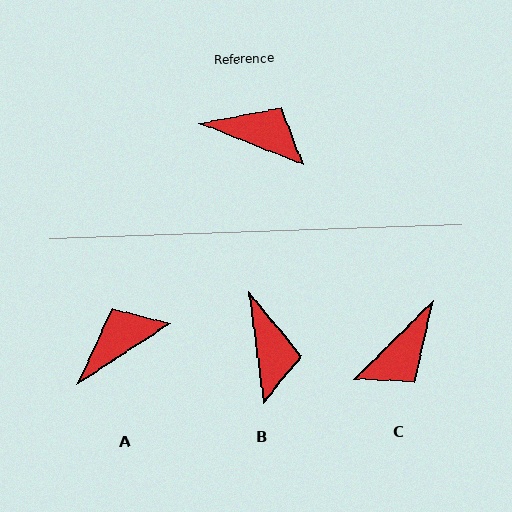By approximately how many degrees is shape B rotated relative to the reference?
Approximately 60 degrees clockwise.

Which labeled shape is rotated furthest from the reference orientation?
C, about 113 degrees away.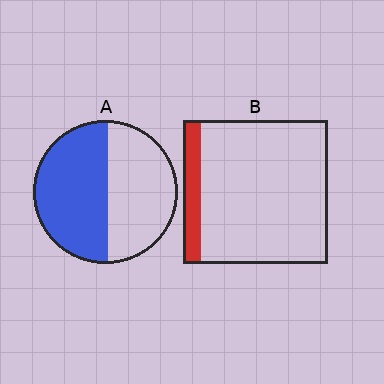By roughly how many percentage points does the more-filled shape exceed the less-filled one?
By roughly 40 percentage points (A over B).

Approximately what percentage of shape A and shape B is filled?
A is approximately 50% and B is approximately 10%.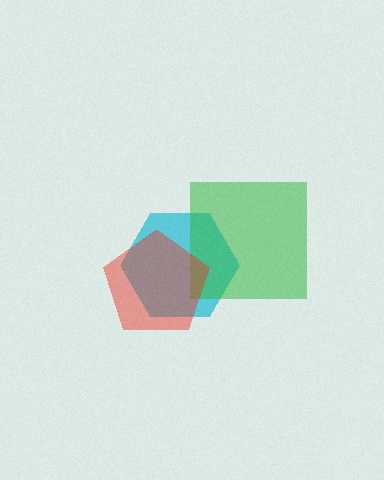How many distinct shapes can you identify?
There are 3 distinct shapes: a cyan hexagon, a green square, a red pentagon.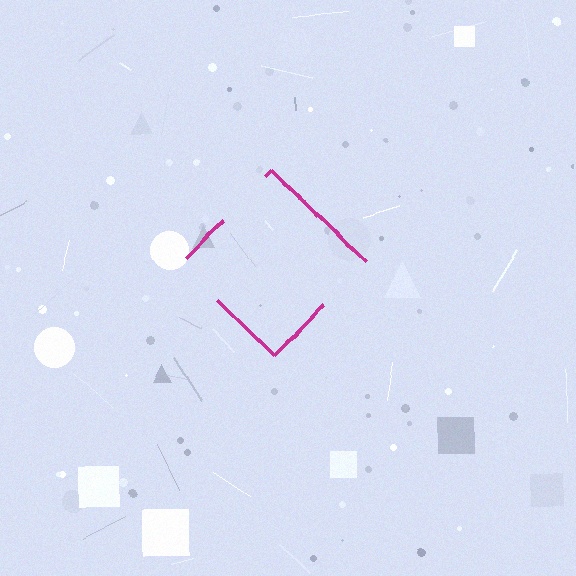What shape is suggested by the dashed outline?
The dashed outline suggests a diamond.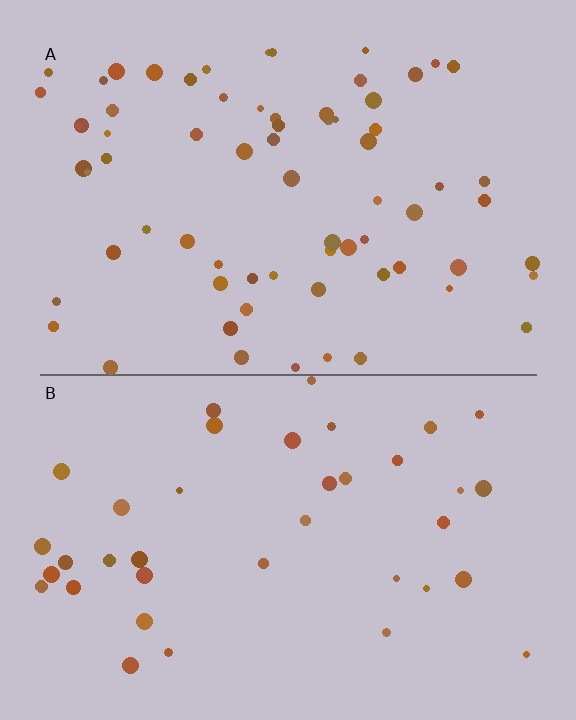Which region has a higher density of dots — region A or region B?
A (the top).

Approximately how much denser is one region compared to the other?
Approximately 1.8× — region A over region B.